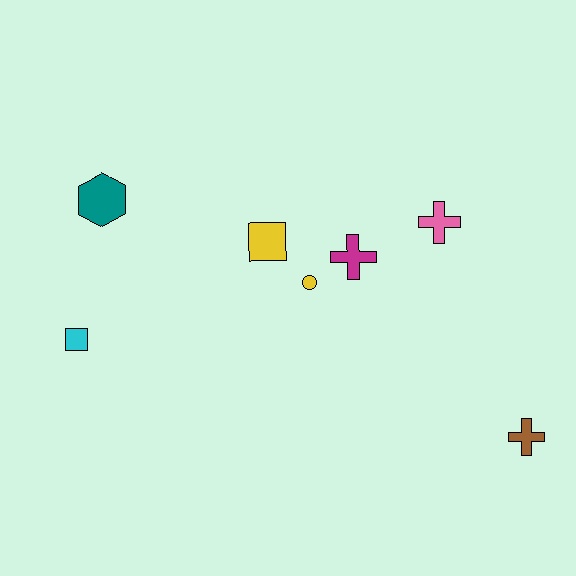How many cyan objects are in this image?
There is 1 cyan object.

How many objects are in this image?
There are 7 objects.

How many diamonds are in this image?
There are no diamonds.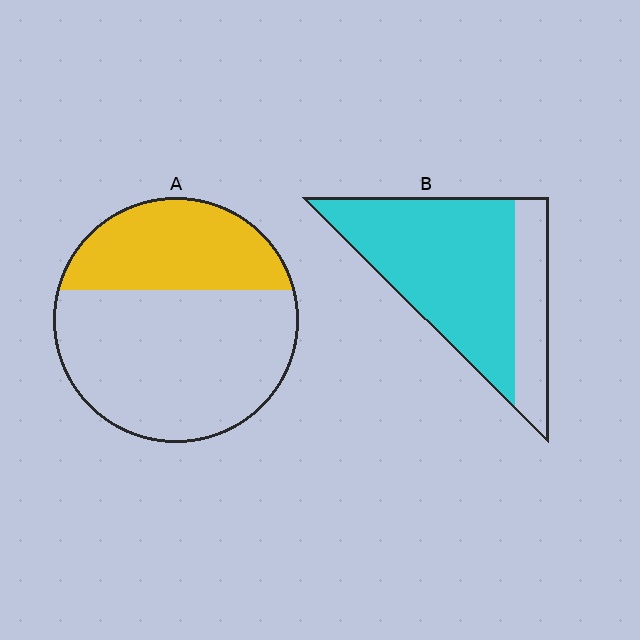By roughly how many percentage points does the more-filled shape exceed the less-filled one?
By roughly 40 percentage points (B over A).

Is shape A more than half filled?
No.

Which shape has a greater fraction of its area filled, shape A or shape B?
Shape B.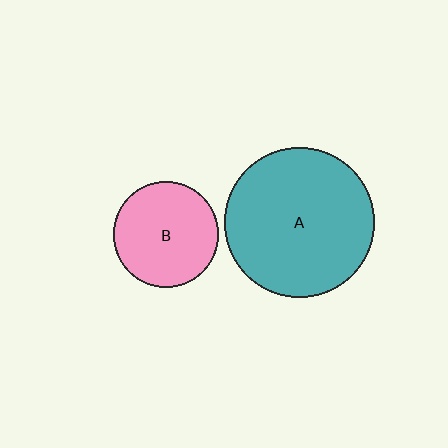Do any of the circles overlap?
No, none of the circles overlap.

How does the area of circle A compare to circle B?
Approximately 2.0 times.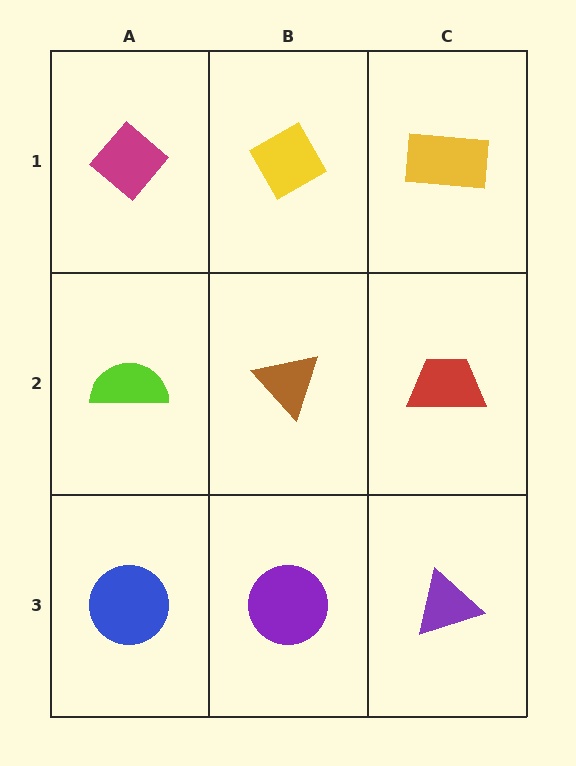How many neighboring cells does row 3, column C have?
2.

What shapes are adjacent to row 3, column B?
A brown triangle (row 2, column B), a blue circle (row 3, column A), a purple triangle (row 3, column C).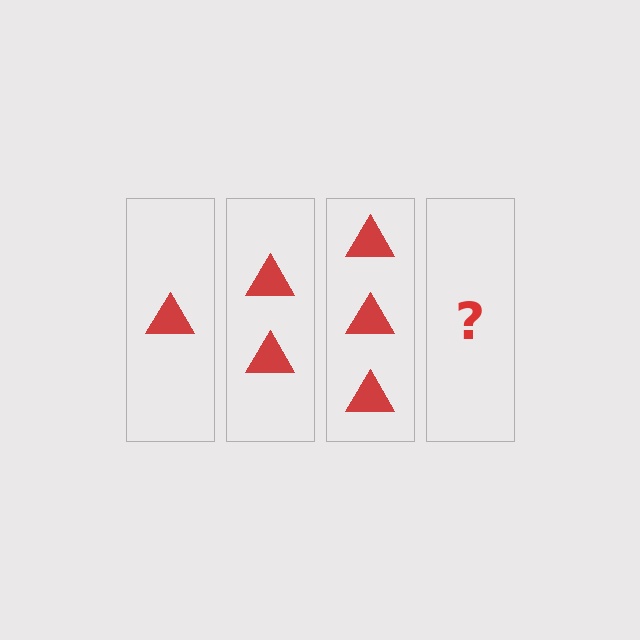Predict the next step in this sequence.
The next step is 4 triangles.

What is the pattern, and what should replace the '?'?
The pattern is that each step adds one more triangle. The '?' should be 4 triangles.